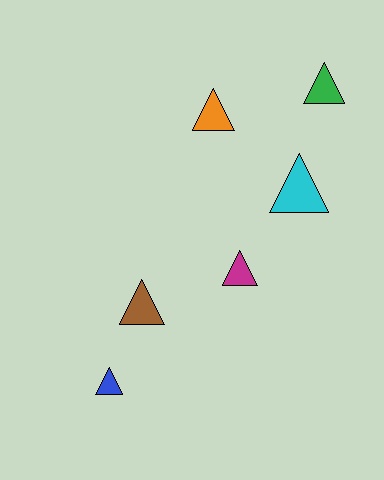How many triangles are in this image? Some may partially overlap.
There are 6 triangles.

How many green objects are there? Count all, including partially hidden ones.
There is 1 green object.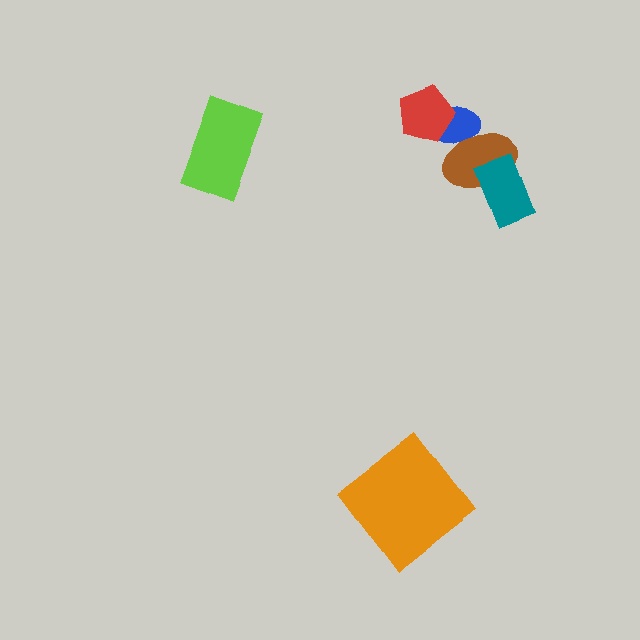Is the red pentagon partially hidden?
No, no other shape covers it.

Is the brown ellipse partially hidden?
Yes, it is partially covered by another shape.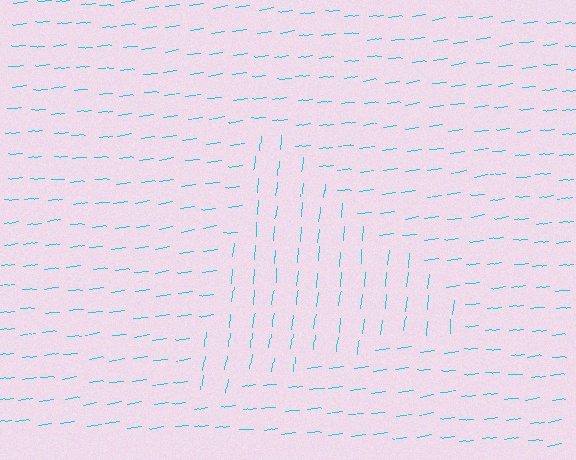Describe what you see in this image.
The image is filled with small cyan line segments. A triangle region in the image has lines oriented differently from the surrounding lines, creating a visible texture boundary.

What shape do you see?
I see a triangle.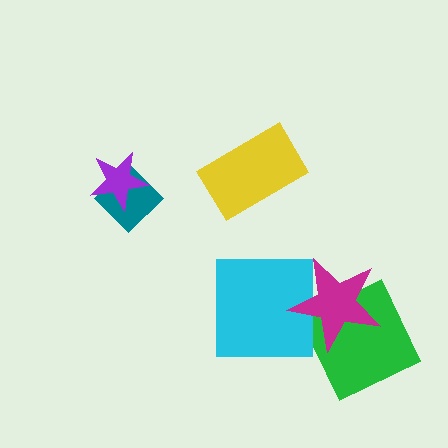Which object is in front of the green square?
The magenta star is in front of the green square.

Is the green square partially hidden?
Yes, it is partially covered by another shape.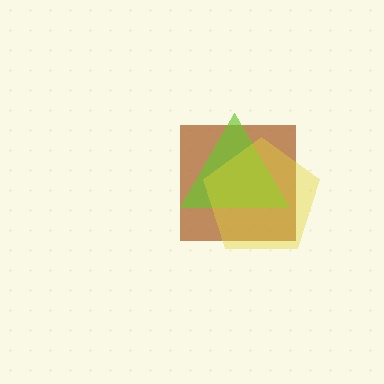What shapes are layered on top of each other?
The layered shapes are: a brown square, a lime triangle, a yellow pentagon.